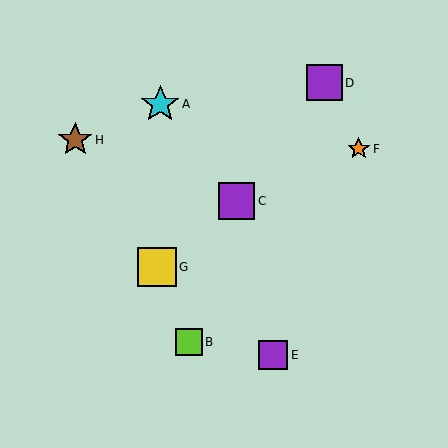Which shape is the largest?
The yellow square (labeled G) is the largest.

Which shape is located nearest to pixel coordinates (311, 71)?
The purple square (labeled D) at (324, 83) is nearest to that location.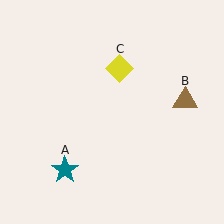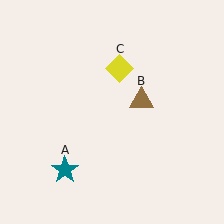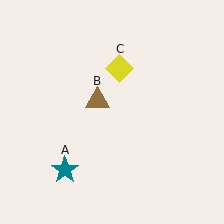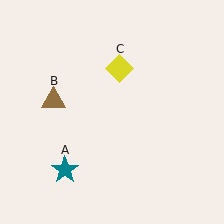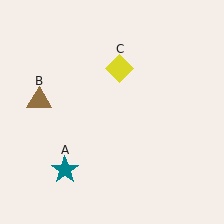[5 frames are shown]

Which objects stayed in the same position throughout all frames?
Teal star (object A) and yellow diamond (object C) remained stationary.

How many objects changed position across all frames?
1 object changed position: brown triangle (object B).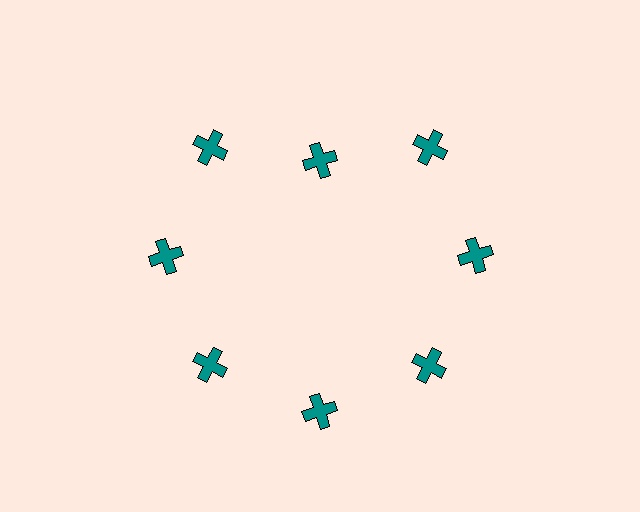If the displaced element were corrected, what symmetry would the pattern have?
It would have 8-fold rotational symmetry — the pattern would map onto itself every 45 degrees.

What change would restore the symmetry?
The symmetry would be restored by moving it outward, back onto the ring so that all 8 crosses sit at equal angles and equal distance from the center.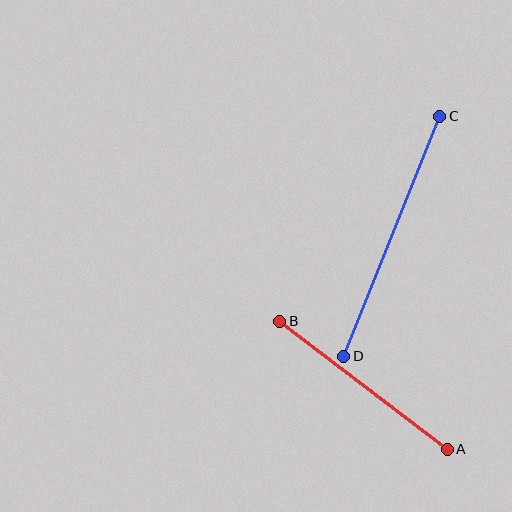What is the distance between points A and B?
The distance is approximately 211 pixels.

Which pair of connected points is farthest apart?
Points C and D are farthest apart.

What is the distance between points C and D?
The distance is approximately 258 pixels.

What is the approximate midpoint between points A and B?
The midpoint is at approximately (364, 385) pixels.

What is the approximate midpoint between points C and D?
The midpoint is at approximately (392, 236) pixels.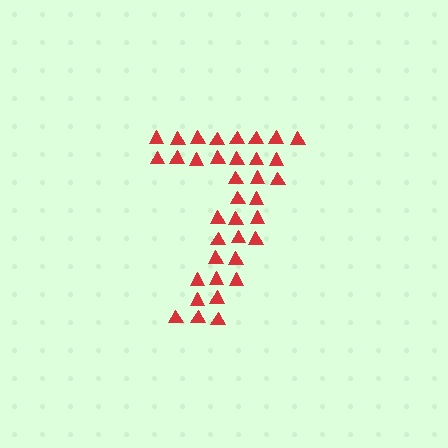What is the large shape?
The large shape is the digit 7.